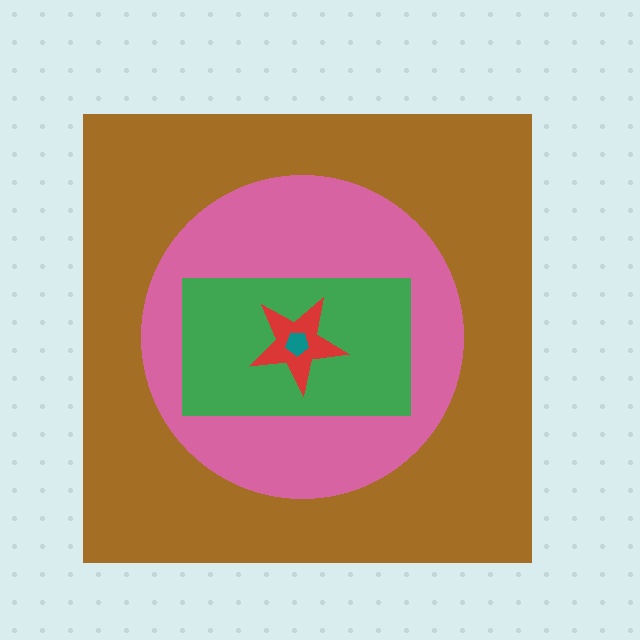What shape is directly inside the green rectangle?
The red star.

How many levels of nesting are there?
5.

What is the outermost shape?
The brown square.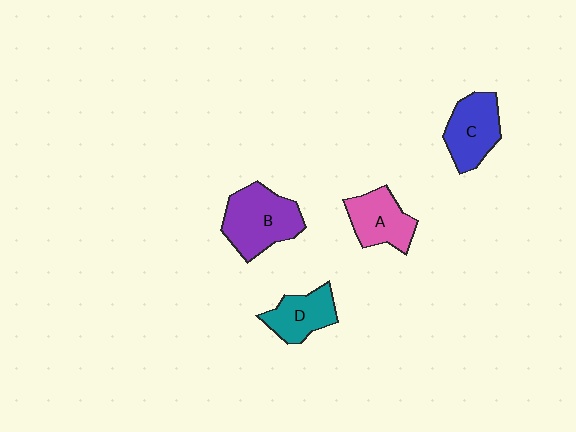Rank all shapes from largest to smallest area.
From largest to smallest: B (purple), C (blue), A (pink), D (teal).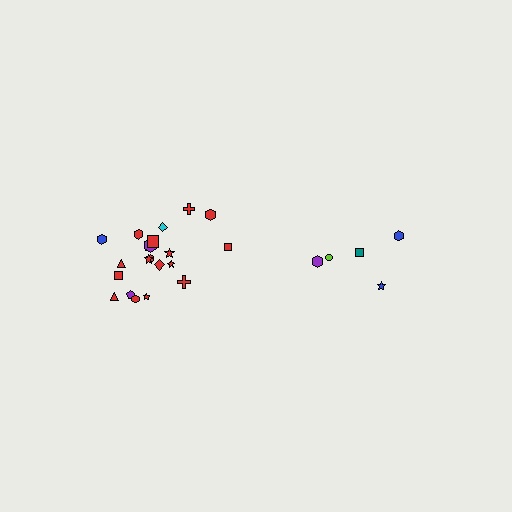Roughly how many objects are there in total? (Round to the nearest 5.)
Roughly 25 objects in total.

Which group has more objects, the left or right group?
The left group.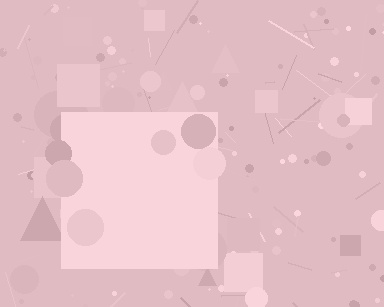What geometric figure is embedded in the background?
A square is embedded in the background.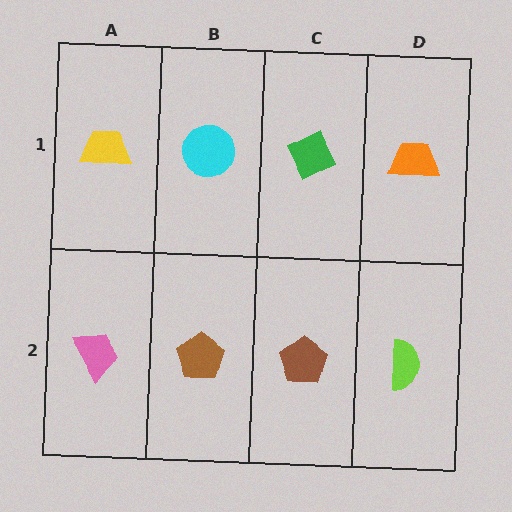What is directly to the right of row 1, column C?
An orange trapezoid.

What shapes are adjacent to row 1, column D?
A lime semicircle (row 2, column D), a green diamond (row 1, column C).